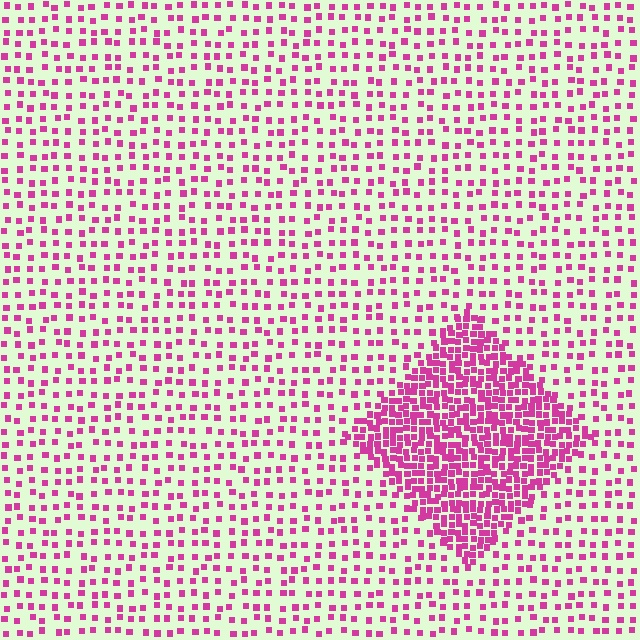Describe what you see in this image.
The image contains small magenta elements arranged at two different densities. A diamond-shaped region is visible where the elements are more densely packed than the surrounding area.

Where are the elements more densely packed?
The elements are more densely packed inside the diamond boundary.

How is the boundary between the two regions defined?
The boundary is defined by a change in element density (approximately 2.9x ratio). All elements are the same color, size, and shape.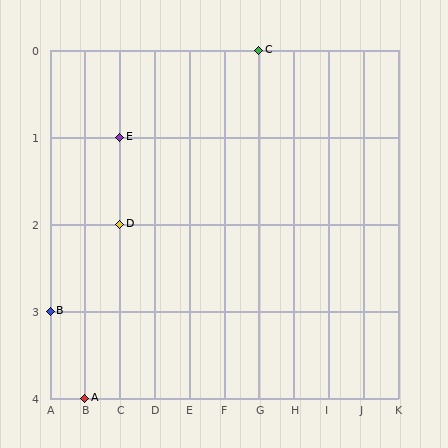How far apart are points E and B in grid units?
Points E and B are 2 columns and 2 rows apart (about 2.8 grid units diagonally).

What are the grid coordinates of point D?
Point D is at grid coordinates (C, 2).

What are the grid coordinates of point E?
Point E is at grid coordinates (C, 1).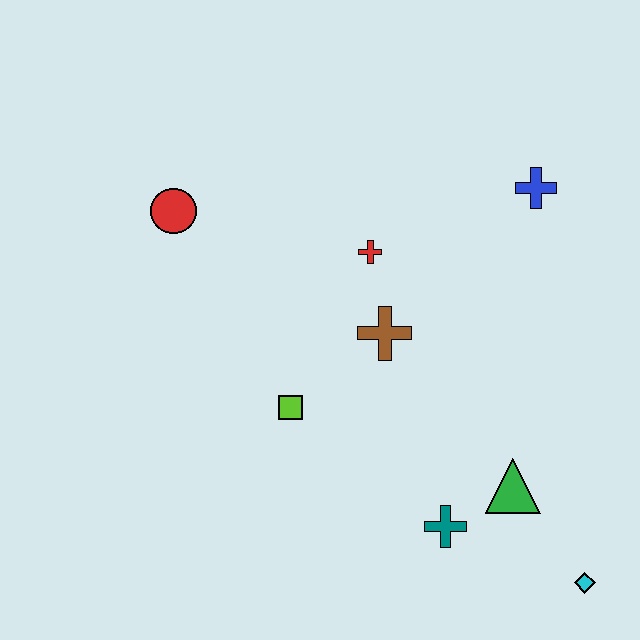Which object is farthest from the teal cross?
The red circle is farthest from the teal cross.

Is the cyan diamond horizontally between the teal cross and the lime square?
No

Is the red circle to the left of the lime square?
Yes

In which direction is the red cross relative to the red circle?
The red cross is to the right of the red circle.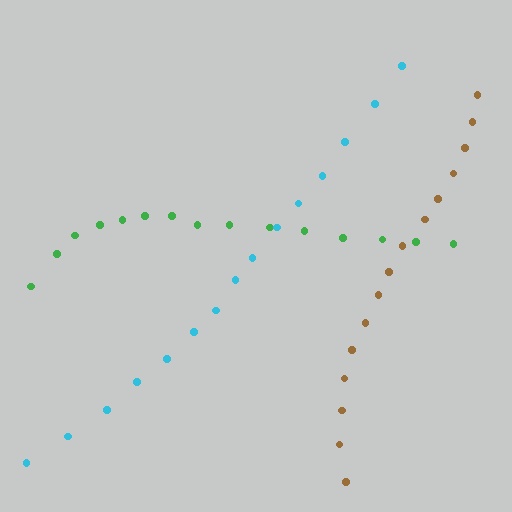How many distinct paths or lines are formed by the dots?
There are 3 distinct paths.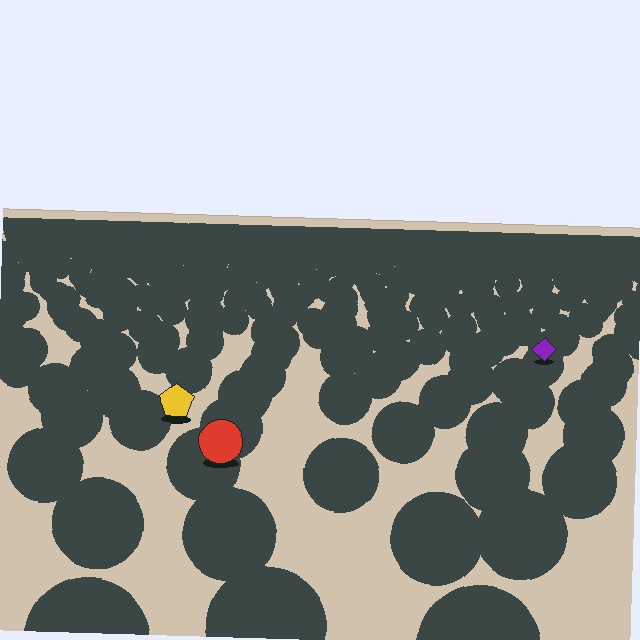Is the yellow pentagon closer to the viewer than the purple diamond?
Yes. The yellow pentagon is closer — you can tell from the texture gradient: the ground texture is coarser near it.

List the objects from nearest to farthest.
From nearest to farthest: the red circle, the yellow pentagon, the purple diamond.